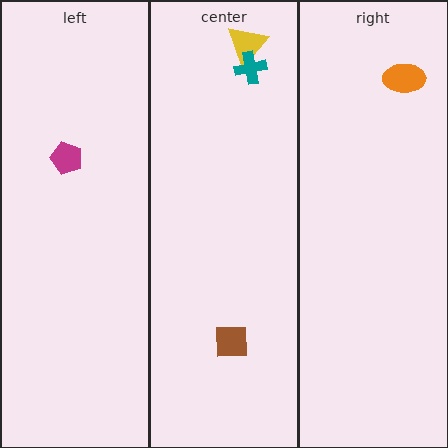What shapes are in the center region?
The brown square, the yellow triangle, the teal cross.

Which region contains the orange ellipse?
The right region.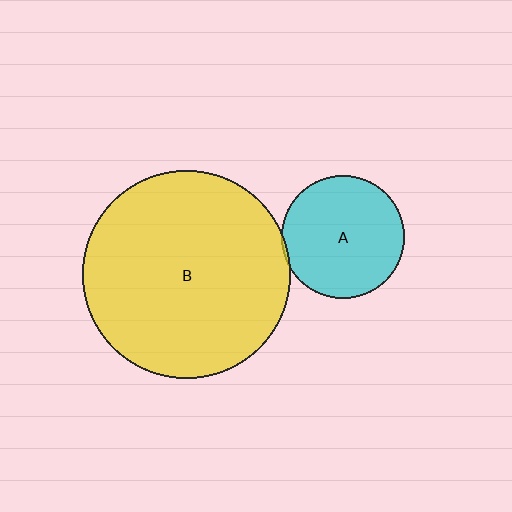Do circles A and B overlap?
Yes.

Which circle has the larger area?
Circle B (yellow).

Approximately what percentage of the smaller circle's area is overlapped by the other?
Approximately 5%.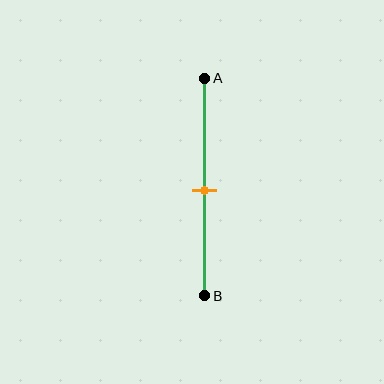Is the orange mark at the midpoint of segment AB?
Yes, the mark is approximately at the midpoint.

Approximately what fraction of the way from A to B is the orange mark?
The orange mark is approximately 50% of the way from A to B.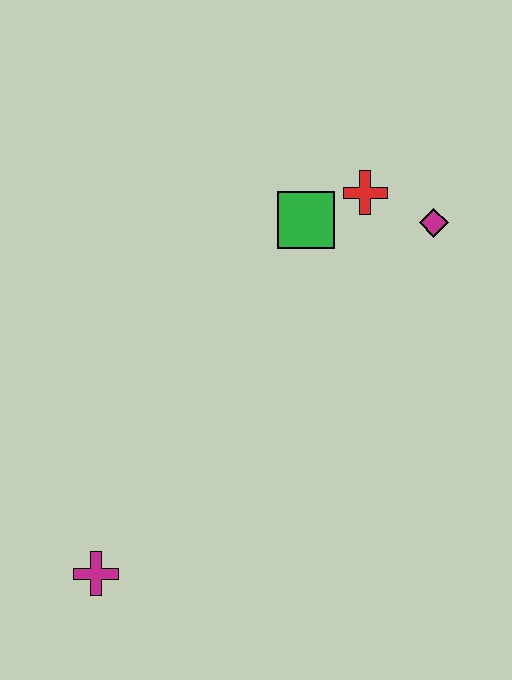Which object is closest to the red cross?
The green square is closest to the red cross.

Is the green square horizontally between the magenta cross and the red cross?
Yes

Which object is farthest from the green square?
The magenta cross is farthest from the green square.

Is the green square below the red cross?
Yes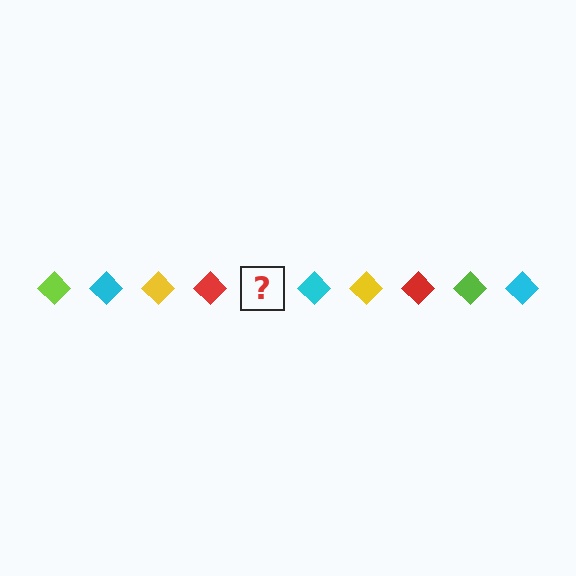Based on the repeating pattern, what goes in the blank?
The blank should be a lime diamond.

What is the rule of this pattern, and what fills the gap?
The rule is that the pattern cycles through lime, cyan, yellow, red diamonds. The gap should be filled with a lime diamond.